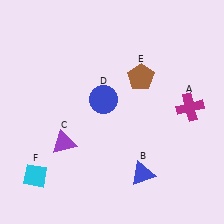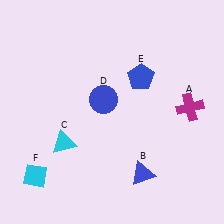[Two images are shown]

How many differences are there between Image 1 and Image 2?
There are 2 differences between the two images.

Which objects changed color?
C changed from purple to cyan. E changed from brown to blue.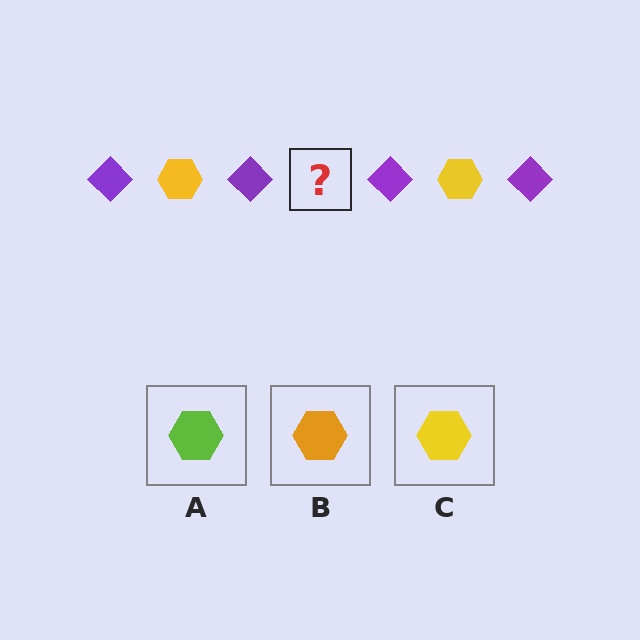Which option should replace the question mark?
Option C.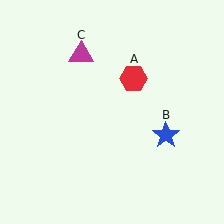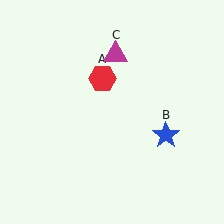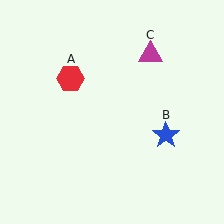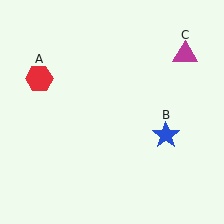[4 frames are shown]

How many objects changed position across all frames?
2 objects changed position: red hexagon (object A), magenta triangle (object C).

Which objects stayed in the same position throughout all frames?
Blue star (object B) remained stationary.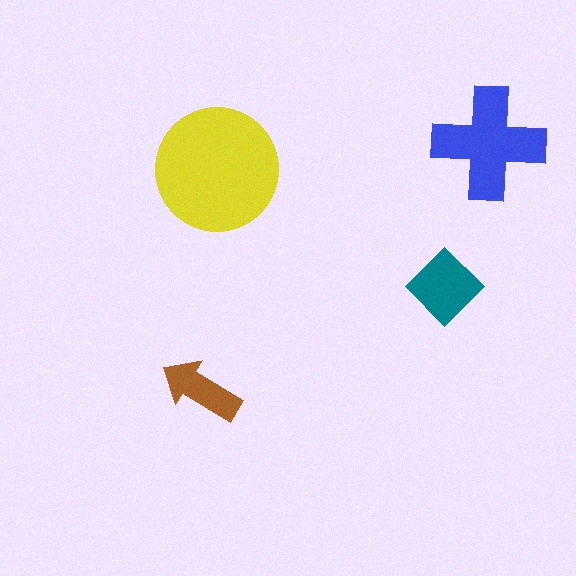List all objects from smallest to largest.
The brown arrow, the teal diamond, the blue cross, the yellow circle.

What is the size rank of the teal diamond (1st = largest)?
3rd.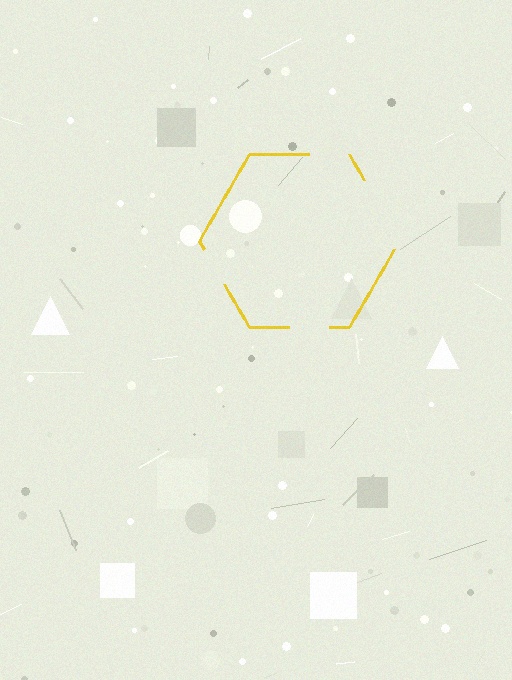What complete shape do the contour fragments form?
The contour fragments form a hexagon.